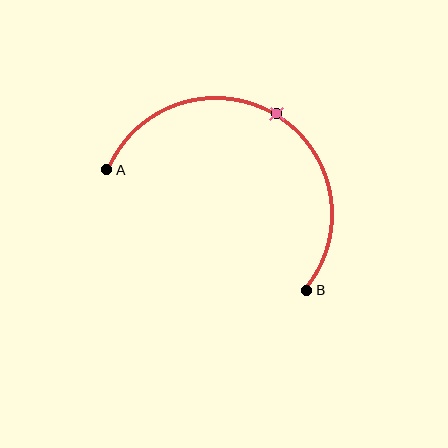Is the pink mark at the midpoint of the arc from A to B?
Yes. The pink mark lies on the arc at equal arc-length from both A and B — it is the arc midpoint.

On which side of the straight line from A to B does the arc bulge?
The arc bulges above the straight line connecting A and B.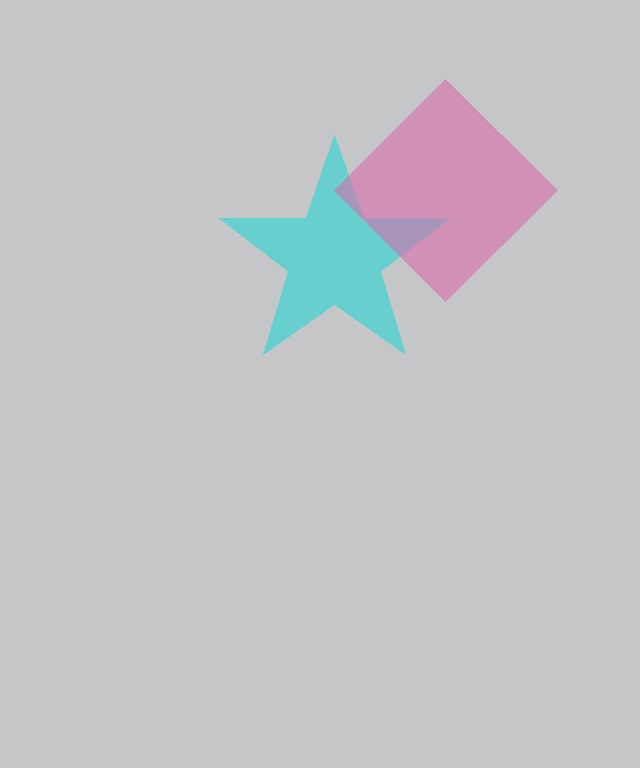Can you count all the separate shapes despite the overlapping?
Yes, there are 2 separate shapes.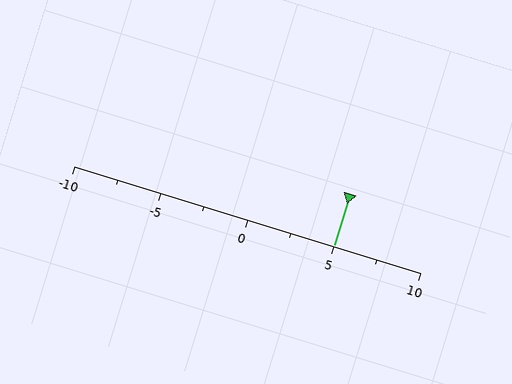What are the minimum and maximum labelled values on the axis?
The axis runs from -10 to 10.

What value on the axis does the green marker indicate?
The marker indicates approximately 5.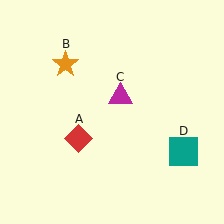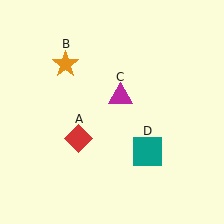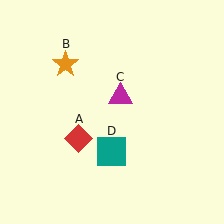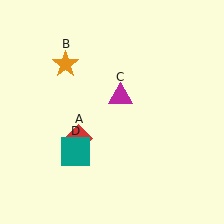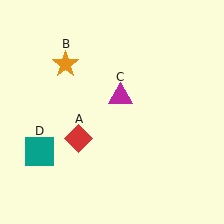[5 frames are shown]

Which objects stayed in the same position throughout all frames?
Red diamond (object A) and orange star (object B) and magenta triangle (object C) remained stationary.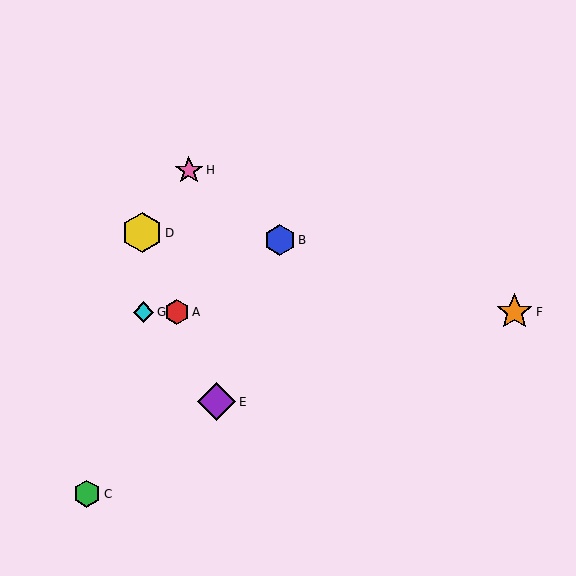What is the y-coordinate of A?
Object A is at y≈312.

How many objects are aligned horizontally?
3 objects (A, F, G) are aligned horizontally.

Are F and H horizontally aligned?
No, F is at y≈312 and H is at y≈170.